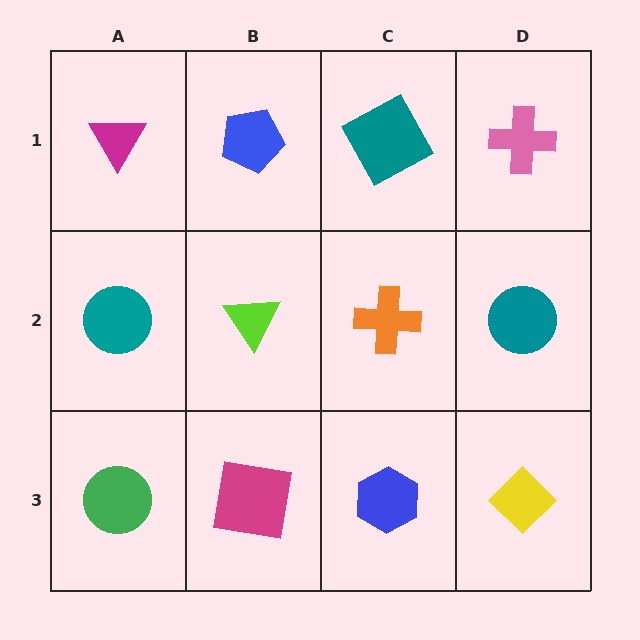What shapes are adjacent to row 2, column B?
A blue pentagon (row 1, column B), a magenta square (row 3, column B), a teal circle (row 2, column A), an orange cross (row 2, column C).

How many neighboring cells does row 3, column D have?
2.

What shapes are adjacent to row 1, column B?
A lime triangle (row 2, column B), a magenta triangle (row 1, column A), a teal square (row 1, column C).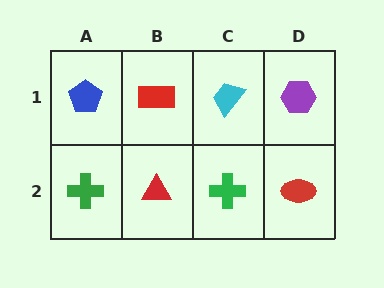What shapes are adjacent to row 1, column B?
A red triangle (row 2, column B), a blue pentagon (row 1, column A), a cyan trapezoid (row 1, column C).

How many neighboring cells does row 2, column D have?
2.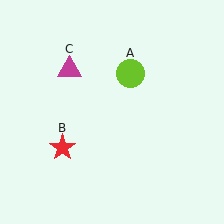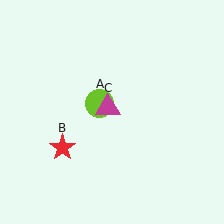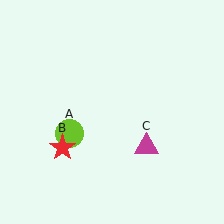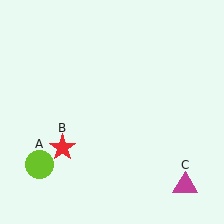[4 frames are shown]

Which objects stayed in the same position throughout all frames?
Red star (object B) remained stationary.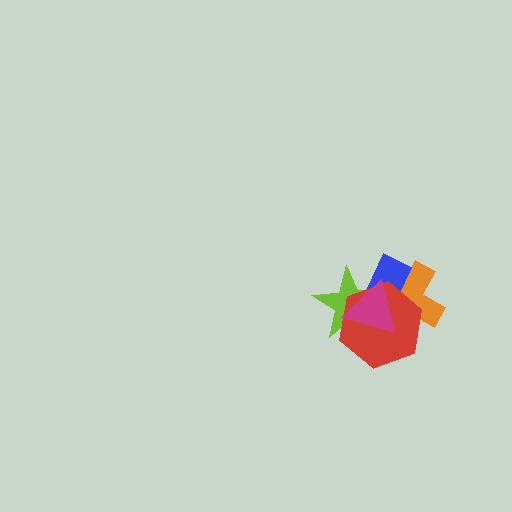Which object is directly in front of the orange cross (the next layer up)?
The blue rectangle is directly in front of the orange cross.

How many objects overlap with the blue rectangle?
4 objects overlap with the blue rectangle.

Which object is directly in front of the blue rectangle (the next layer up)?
The lime star is directly in front of the blue rectangle.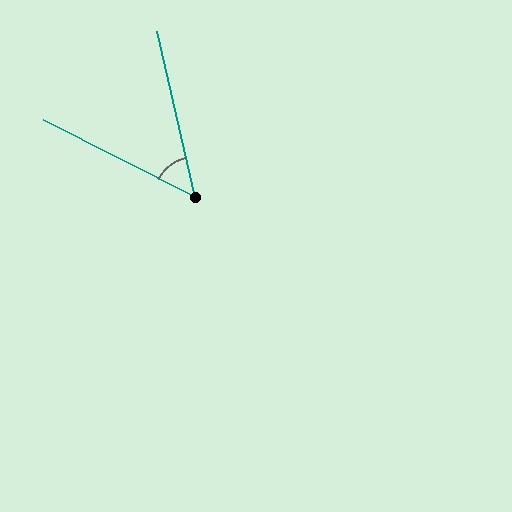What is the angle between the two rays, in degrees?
Approximately 50 degrees.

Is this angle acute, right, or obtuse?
It is acute.